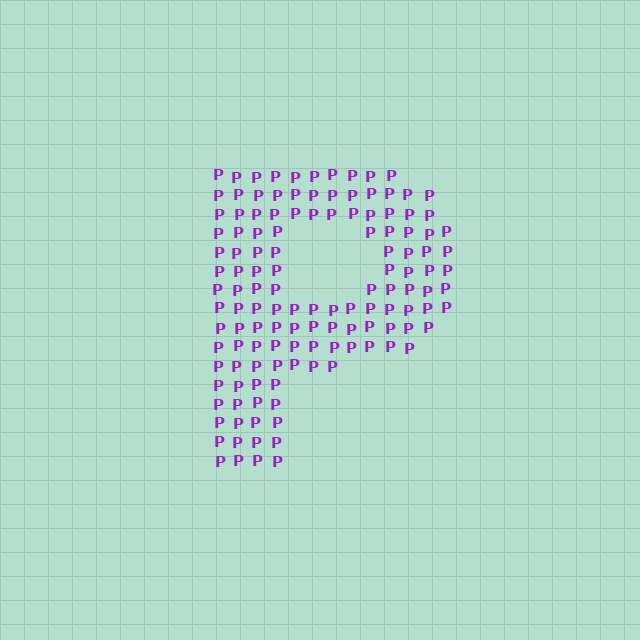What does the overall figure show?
The overall figure shows the letter P.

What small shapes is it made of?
It is made of small letter P's.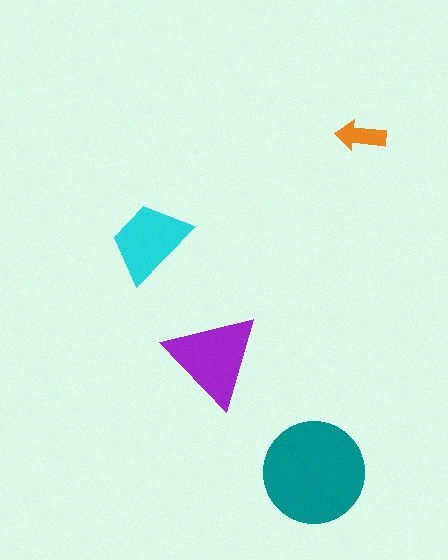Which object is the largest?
The teal circle.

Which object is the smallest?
The orange arrow.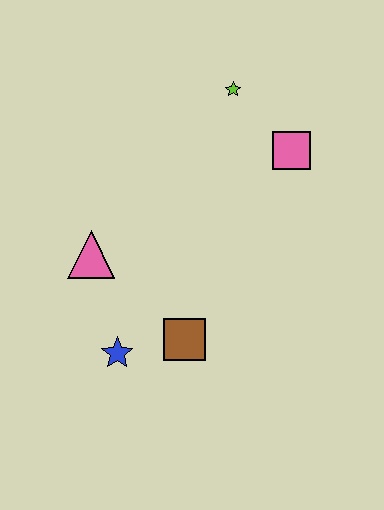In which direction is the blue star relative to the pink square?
The blue star is below the pink square.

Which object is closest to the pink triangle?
The blue star is closest to the pink triangle.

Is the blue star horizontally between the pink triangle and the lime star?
Yes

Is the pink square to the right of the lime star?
Yes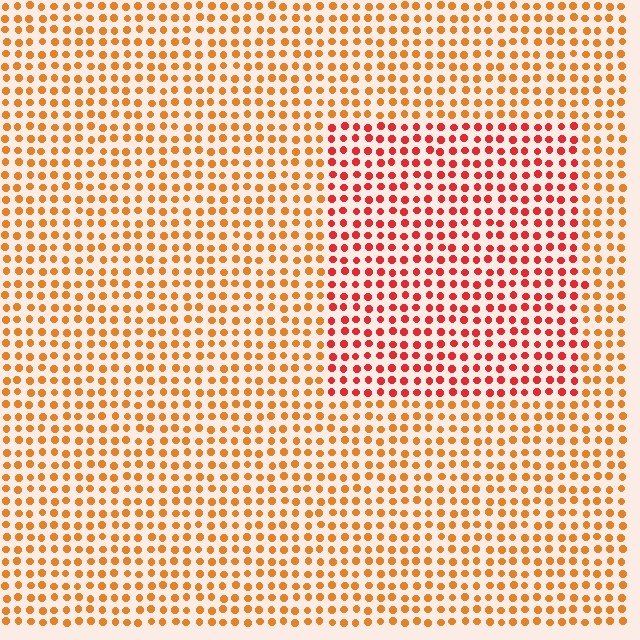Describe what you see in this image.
The image is filled with small orange elements in a uniform arrangement. A rectangle-shaped region is visible where the elements are tinted to a slightly different hue, forming a subtle color boundary.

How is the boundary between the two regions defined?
The boundary is defined purely by a slight shift in hue (about 32 degrees). Spacing, size, and orientation are identical on both sides.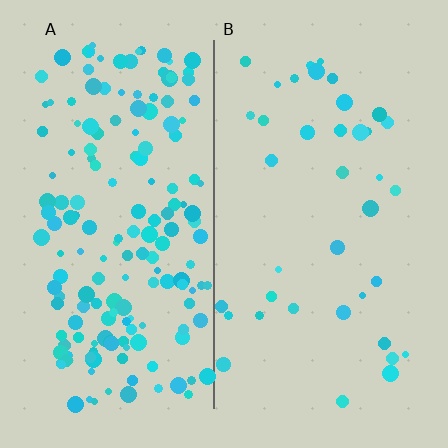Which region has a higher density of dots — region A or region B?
A (the left).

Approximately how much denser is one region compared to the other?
Approximately 4.4× — region A over region B.